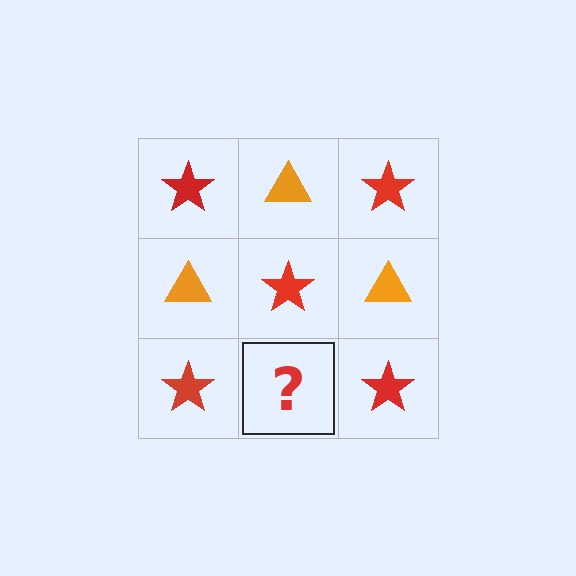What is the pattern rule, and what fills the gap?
The rule is that it alternates red star and orange triangle in a checkerboard pattern. The gap should be filled with an orange triangle.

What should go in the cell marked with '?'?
The missing cell should contain an orange triangle.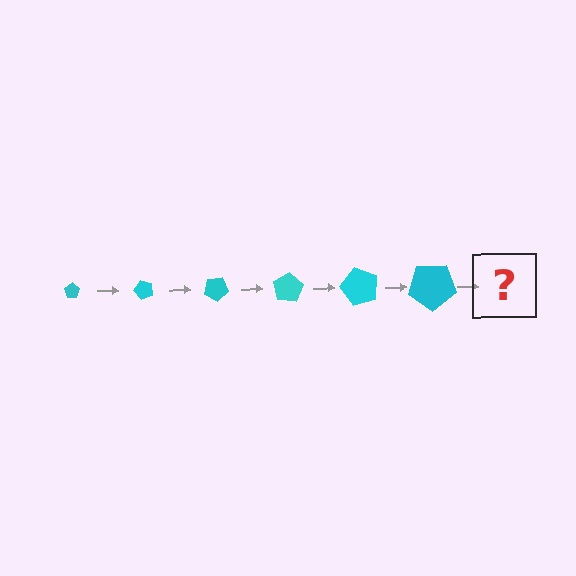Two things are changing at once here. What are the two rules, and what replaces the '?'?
The two rules are that the pentagon grows larger each step and it rotates 50 degrees each step. The '?' should be a pentagon, larger than the previous one and rotated 300 degrees from the start.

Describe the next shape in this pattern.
It should be a pentagon, larger than the previous one and rotated 300 degrees from the start.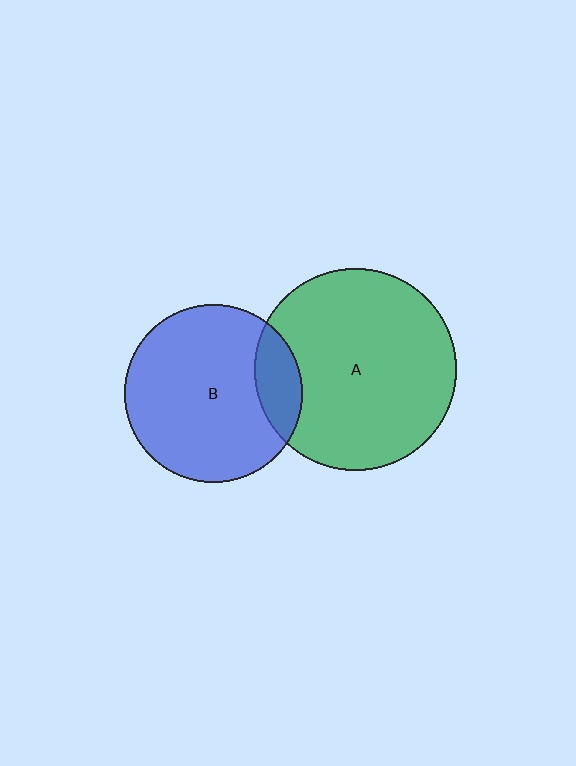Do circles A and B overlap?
Yes.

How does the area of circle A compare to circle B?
Approximately 1.3 times.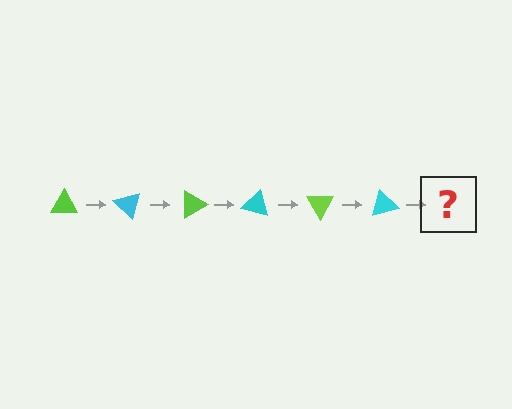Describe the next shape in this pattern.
It should be a lime triangle, rotated 270 degrees from the start.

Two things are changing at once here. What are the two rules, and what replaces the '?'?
The two rules are that it rotates 45 degrees each step and the color cycles through lime and cyan. The '?' should be a lime triangle, rotated 270 degrees from the start.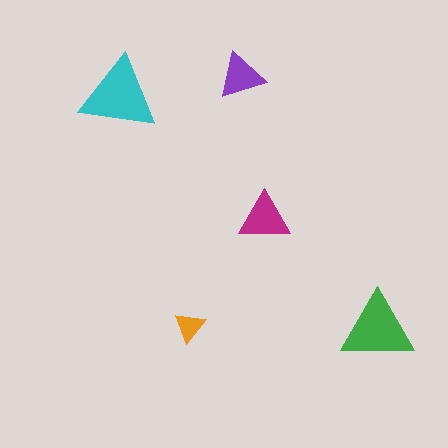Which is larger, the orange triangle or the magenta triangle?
The magenta one.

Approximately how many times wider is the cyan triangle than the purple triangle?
About 1.5 times wider.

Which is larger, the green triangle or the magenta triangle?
The green one.